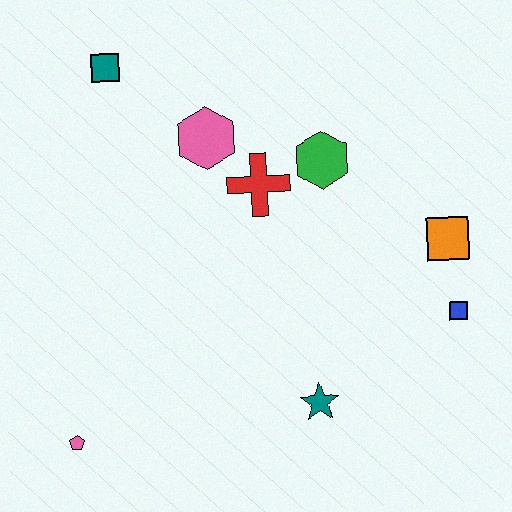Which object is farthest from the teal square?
The blue square is farthest from the teal square.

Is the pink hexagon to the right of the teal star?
No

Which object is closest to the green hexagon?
The red cross is closest to the green hexagon.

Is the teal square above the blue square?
Yes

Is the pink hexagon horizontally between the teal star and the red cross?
No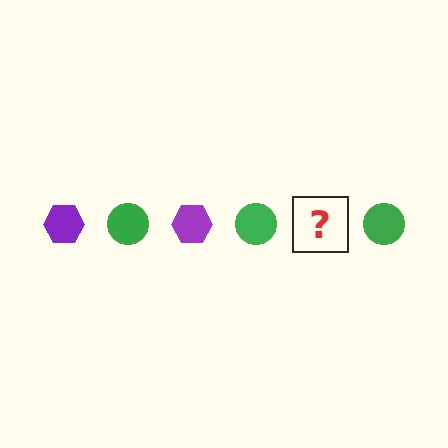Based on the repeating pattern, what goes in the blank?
The blank should be a purple hexagon.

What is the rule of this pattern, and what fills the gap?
The rule is that the pattern alternates between purple hexagon and green circle. The gap should be filled with a purple hexagon.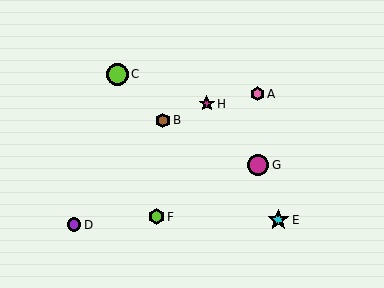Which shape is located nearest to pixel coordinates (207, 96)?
The magenta star (labeled H) at (207, 104) is nearest to that location.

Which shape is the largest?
The lime circle (labeled C) is the largest.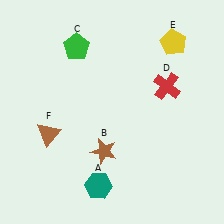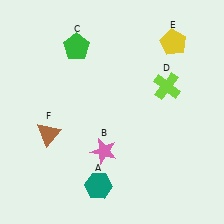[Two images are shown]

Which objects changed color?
B changed from brown to pink. D changed from red to lime.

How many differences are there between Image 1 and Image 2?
There are 2 differences between the two images.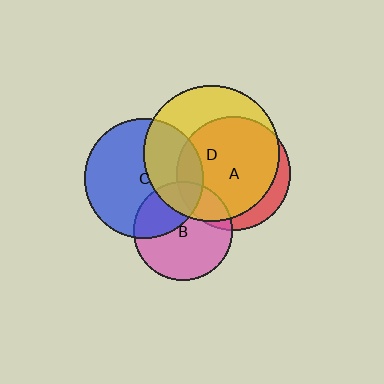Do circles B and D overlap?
Yes.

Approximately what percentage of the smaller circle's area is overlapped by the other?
Approximately 25%.